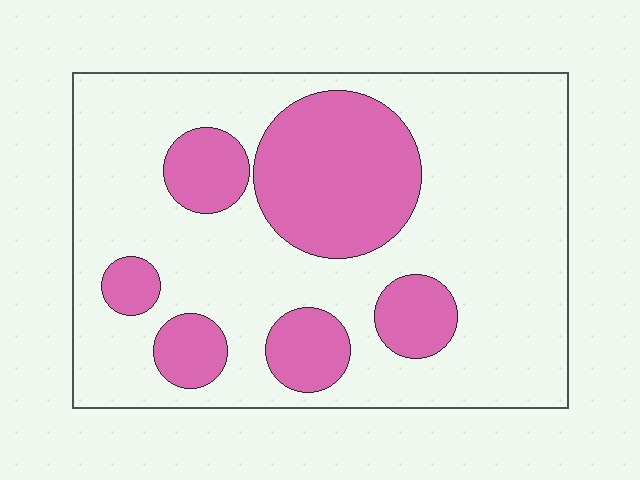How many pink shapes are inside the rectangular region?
6.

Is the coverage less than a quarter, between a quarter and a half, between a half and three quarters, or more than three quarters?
Between a quarter and a half.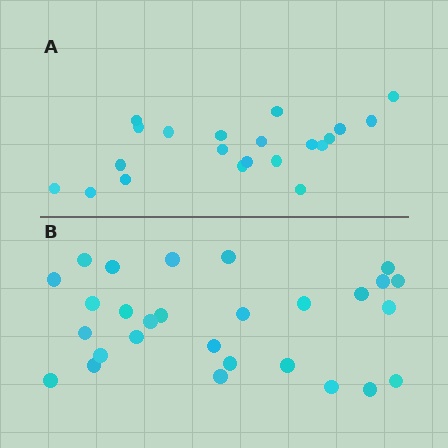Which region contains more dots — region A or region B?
Region B (the bottom region) has more dots.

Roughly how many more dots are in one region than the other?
Region B has roughly 8 or so more dots than region A.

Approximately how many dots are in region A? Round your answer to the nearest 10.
About 20 dots. (The exact count is 21, which rounds to 20.)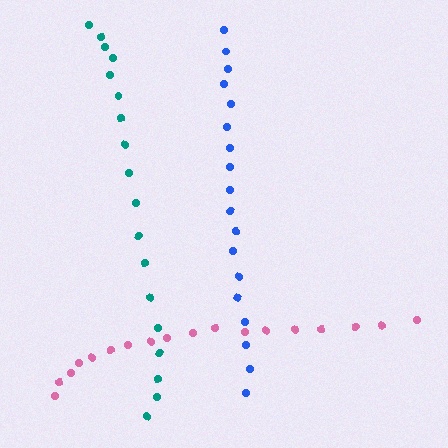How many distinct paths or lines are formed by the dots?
There are 3 distinct paths.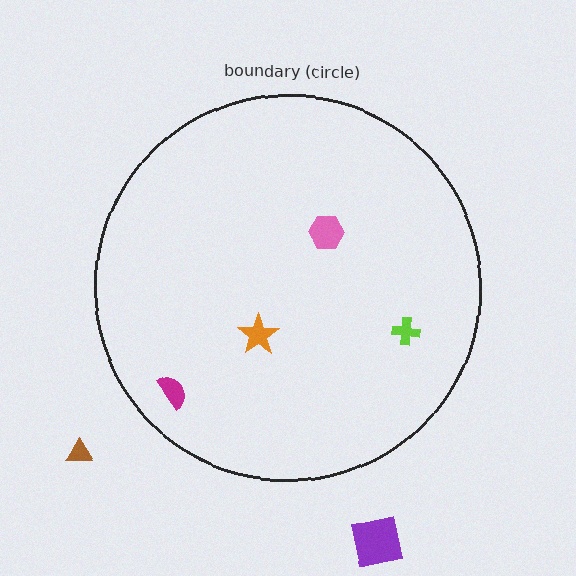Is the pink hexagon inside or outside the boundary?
Inside.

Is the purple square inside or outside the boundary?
Outside.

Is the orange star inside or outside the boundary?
Inside.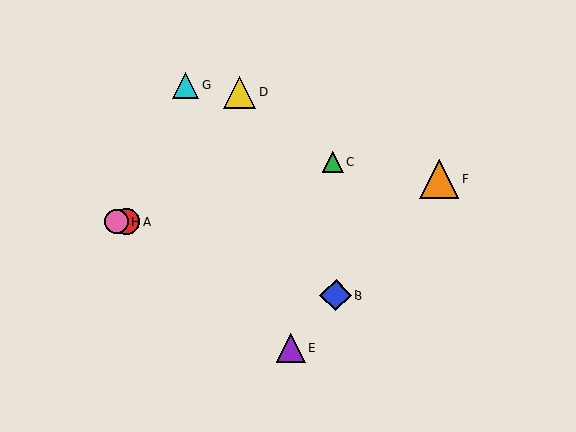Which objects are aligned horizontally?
Objects A, H are aligned horizontally.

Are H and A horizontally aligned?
Yes, both are at y≈222.